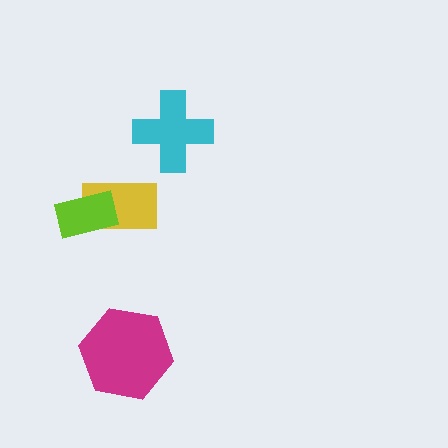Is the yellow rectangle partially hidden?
Yes, it is partially covered by another shape.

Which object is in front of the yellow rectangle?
The lime rectangle is in front of the yellow rectangle.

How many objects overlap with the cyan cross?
0 objects overlap with the cyan cross.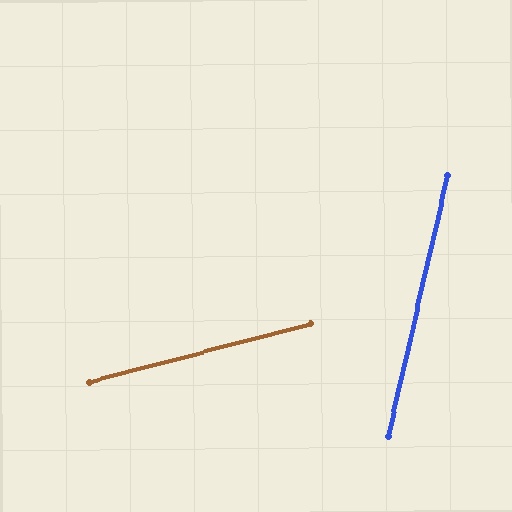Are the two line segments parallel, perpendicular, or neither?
Neither parallel nor perpendicular — they differ by about 62°.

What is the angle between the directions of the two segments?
Approximately 62 degrees.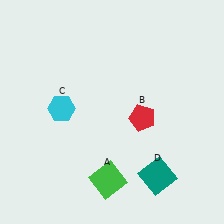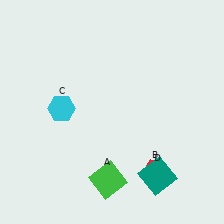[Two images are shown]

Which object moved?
The red pentagon (B) moved down.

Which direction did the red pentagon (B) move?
The red pentagon (B) moved down.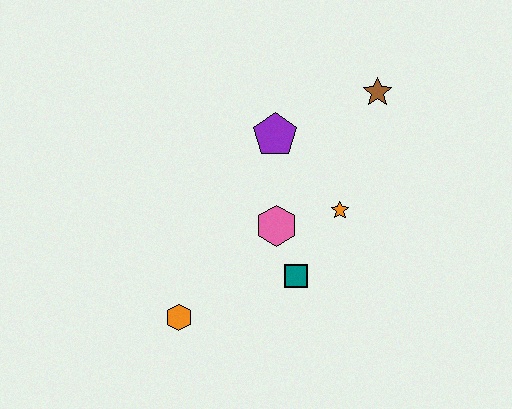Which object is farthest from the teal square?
The brown star is farthest from the teal square.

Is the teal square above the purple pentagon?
No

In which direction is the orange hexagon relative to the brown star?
The orange hexagon is below the brown star.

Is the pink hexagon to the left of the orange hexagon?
No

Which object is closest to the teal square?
The pink hexagon is closest to the teal square.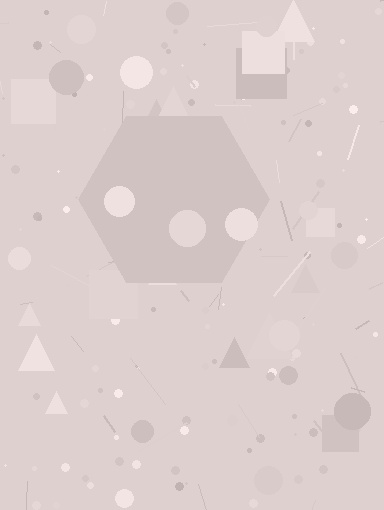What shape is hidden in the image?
A hexagon is hidden in the image.